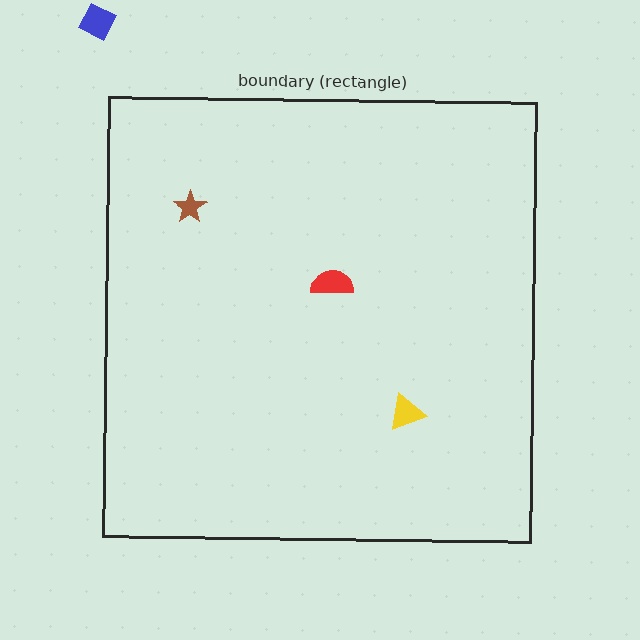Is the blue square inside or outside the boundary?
Outside.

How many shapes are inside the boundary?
3 inside, 1 outside.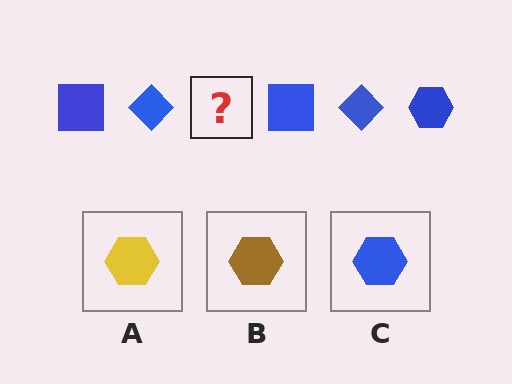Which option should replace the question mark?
Option C.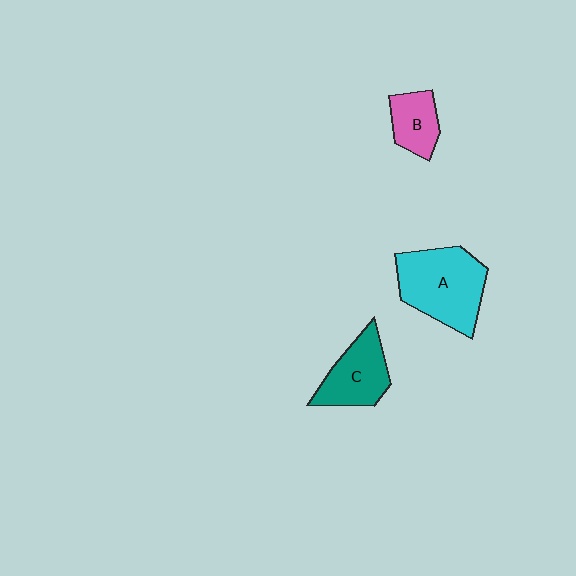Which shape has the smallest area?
Shape B (pink).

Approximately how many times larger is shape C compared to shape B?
Approximately 1.5 times.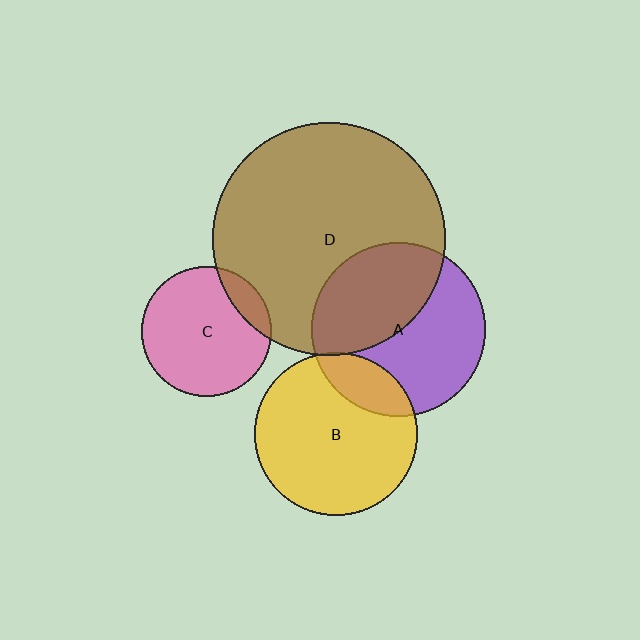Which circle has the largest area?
Circle D (brown).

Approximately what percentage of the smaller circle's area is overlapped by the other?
Approximately 45%.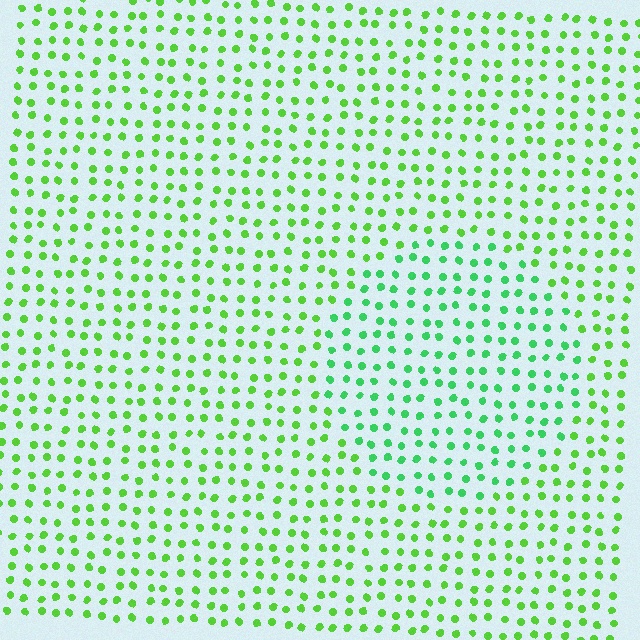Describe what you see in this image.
The image is filled with small lime elements in a uniform arrangement. A circle-shaped region is visible where the elements are tinted to a slightly different hue, forming a subtle color boundary.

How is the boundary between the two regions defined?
The boundary is defined purely by a slight shift in hue (about 28 degrees). Spacing, size, and orientation are identical on both sides.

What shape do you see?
I see a circle.